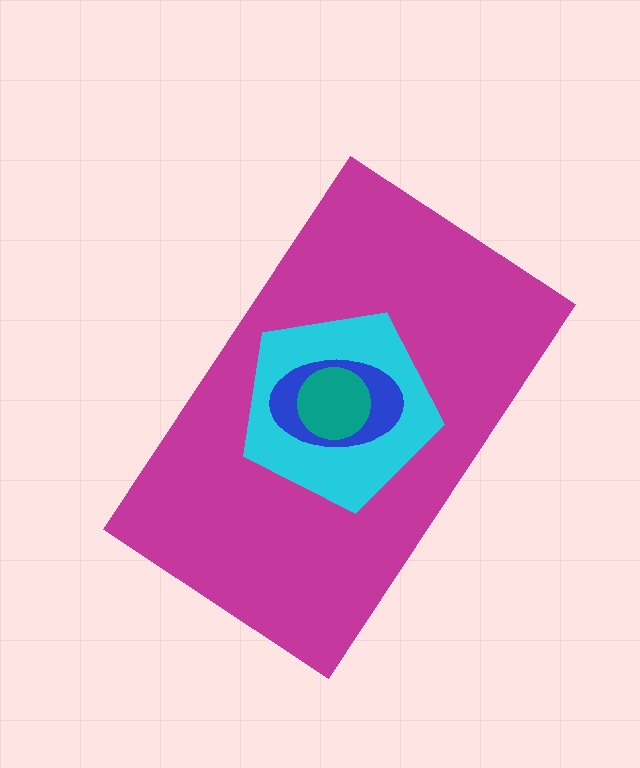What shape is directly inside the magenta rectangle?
The cyan pentagon.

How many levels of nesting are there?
4.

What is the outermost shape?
The magenta rectangle.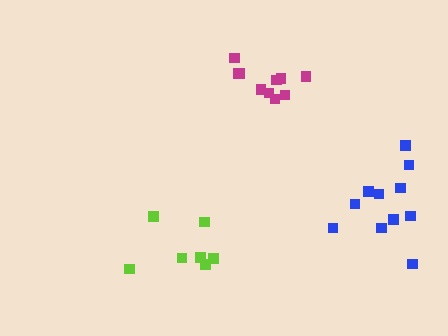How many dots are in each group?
Group 1: 8 dots, Group 2: 11 dots, Group 3: 10 dots (29 total).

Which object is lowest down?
The lime cluster is bottommost.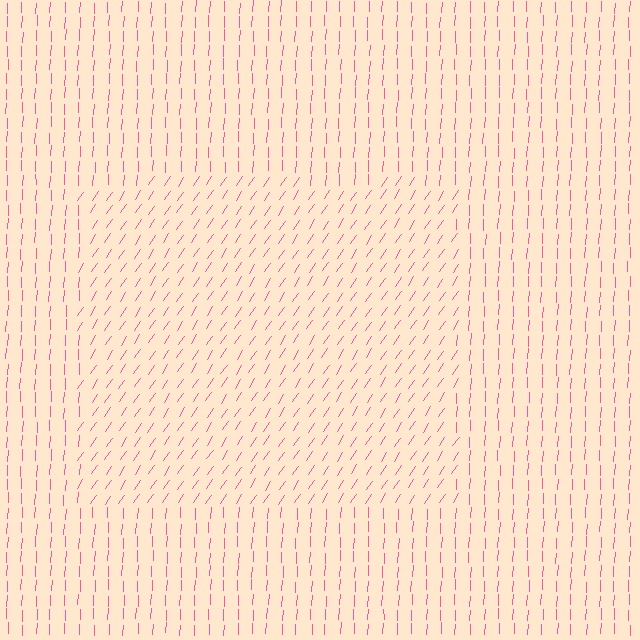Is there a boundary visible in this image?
Yes, there is a texture boundary formed by a change in line orientation.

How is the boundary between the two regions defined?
The boundary is defined purely by a change in line orientation (approximately 31 degrees difference). All lines are the same color and thickness.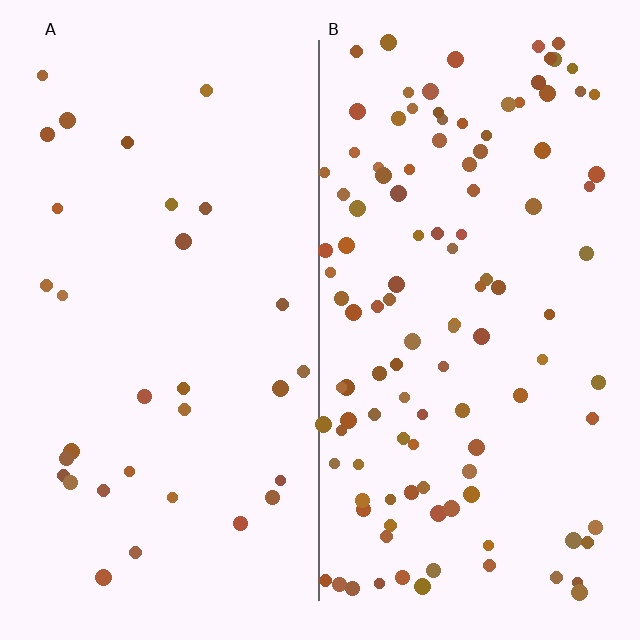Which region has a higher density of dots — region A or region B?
B (the right).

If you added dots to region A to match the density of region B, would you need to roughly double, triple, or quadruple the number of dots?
Approximately quadruple.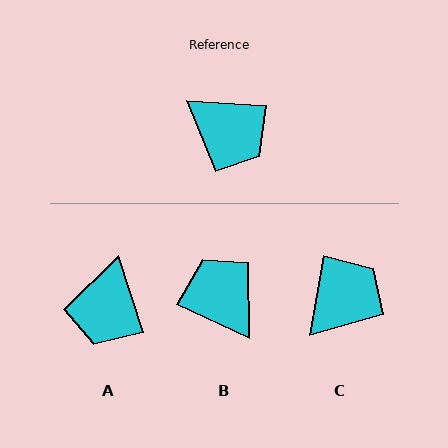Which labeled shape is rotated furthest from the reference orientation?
B, about 159 degrees away.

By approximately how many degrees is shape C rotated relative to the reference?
Approximately 84 degrees counter-clockwise.